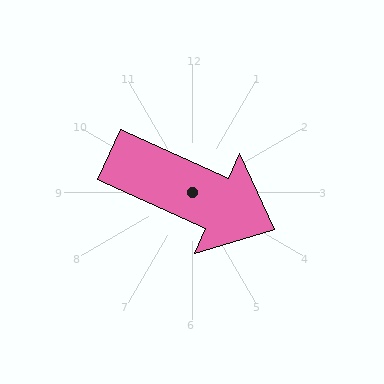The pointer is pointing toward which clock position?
Roughly 4 o'clock.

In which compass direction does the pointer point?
Southeast.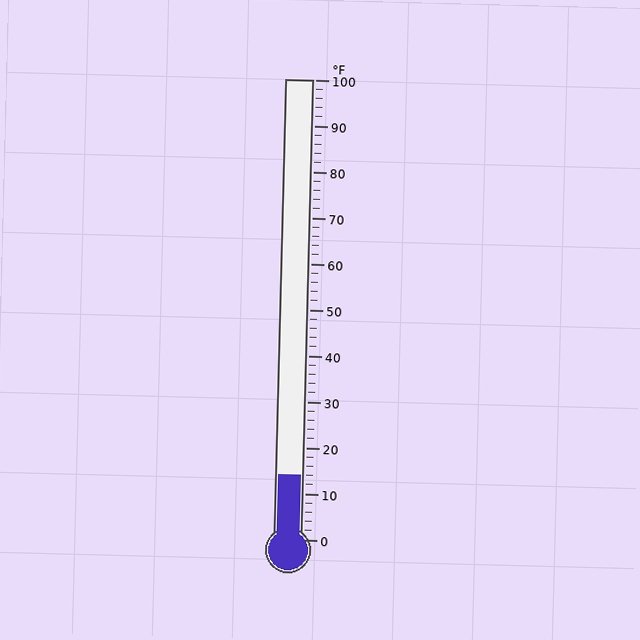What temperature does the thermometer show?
The thermometer shows approximately 14°F.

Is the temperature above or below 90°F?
The temperature is below 90°F.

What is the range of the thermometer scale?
The thermometer scale ranges from 0°F to 100°F.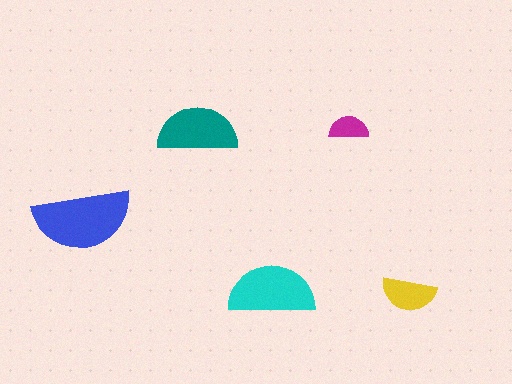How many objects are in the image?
There are 5 objects in the image.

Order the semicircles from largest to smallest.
the blue one, the cyan one, the teal one, the yellow one, the magenta one.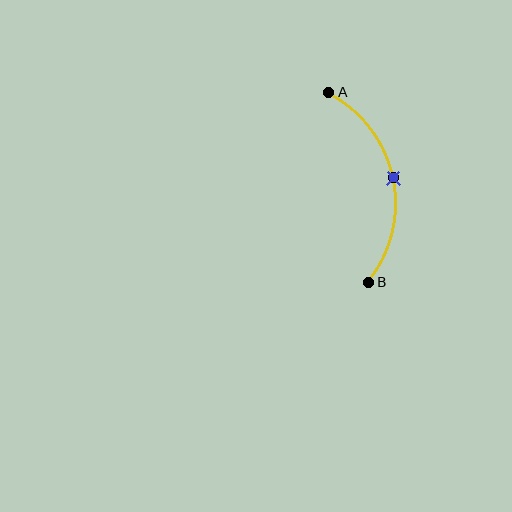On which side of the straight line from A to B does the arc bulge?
The arc bulges to the right of the straight line connecting A and B.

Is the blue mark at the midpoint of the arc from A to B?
Yes. The blue mark lies on the arc at equal arc-length from both A and B — it is the arc midpoint.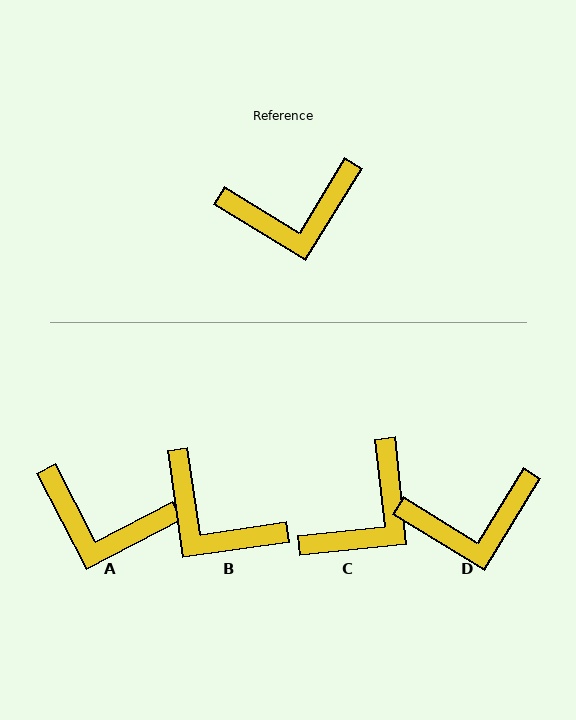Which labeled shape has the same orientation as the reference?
D.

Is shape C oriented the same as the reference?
No, it is off by about 38 degrees.